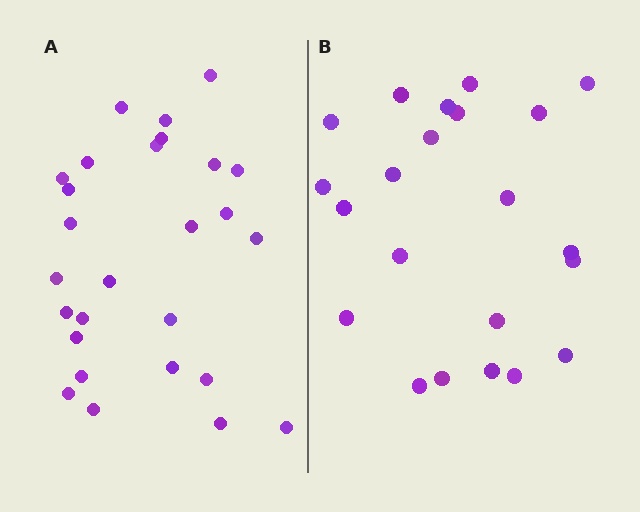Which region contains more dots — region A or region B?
Region A (the left region) has more dots.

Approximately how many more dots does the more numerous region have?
Region A has about 5 more dots than region B.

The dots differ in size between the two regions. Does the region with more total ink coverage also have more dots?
No. Region B has more total ink coverage because its dots are larger, but region A actually contains more individual dots. Total area can be misleading — the number of items is what matters here.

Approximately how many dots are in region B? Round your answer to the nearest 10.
About 20 dots. (The exact count is 22, which rounds to 20.)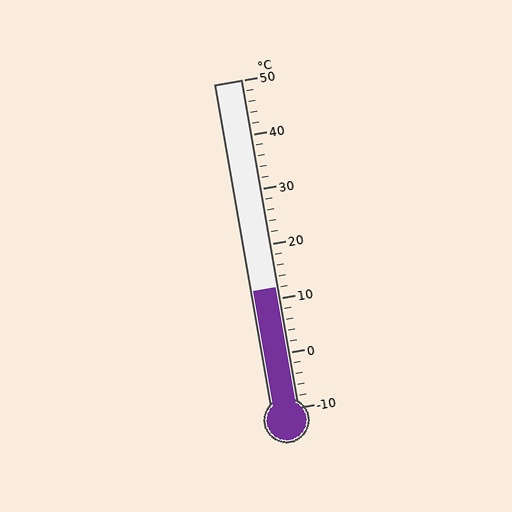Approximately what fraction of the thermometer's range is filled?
The thermometer is filled to approximately 35% of its range.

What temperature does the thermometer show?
The thermometer shows approximately 12°C.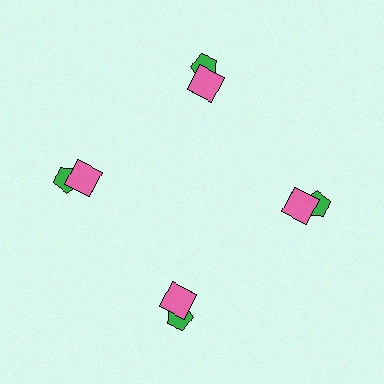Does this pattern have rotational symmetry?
Yes, this pattern has 4-fold rotational symmetry. It looks the same after rotating 90 degrees around the center.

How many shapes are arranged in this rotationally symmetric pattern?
There are 8 shapes, arranged in 4 groups of 2.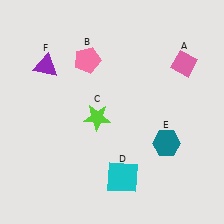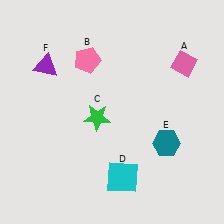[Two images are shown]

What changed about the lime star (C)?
In Image 1, C is lime. In Image 2, it changed to green.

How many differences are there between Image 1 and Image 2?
There is 1 difference between the two images.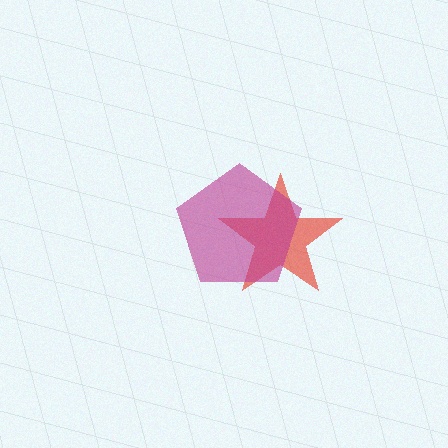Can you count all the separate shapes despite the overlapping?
Yes, there are 2 separate shapes.